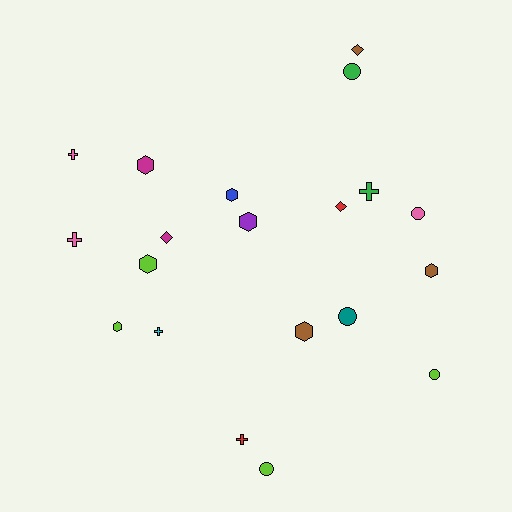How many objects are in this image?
There are 20 objects.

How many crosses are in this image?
There are 5 crosses.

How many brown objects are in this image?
There are 3 brown objects.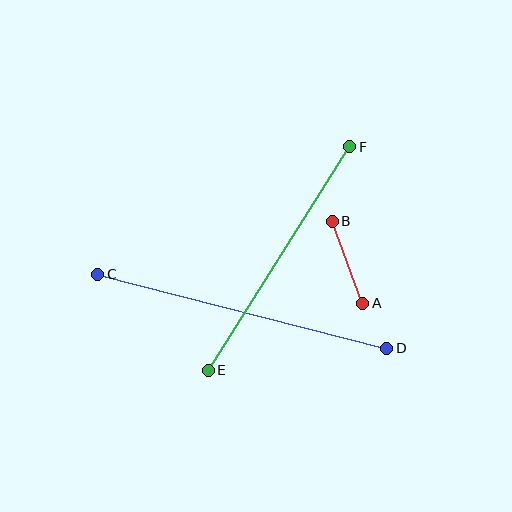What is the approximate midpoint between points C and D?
The midpoint is at approximately (242, 311) pixels.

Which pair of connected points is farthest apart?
Points C and D are farthest apart.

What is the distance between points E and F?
The distance is approximately 265 pixels.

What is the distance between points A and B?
The distance is approximately 87 pixels.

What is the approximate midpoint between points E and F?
The midpoint is at approximately (279, 259) pixels.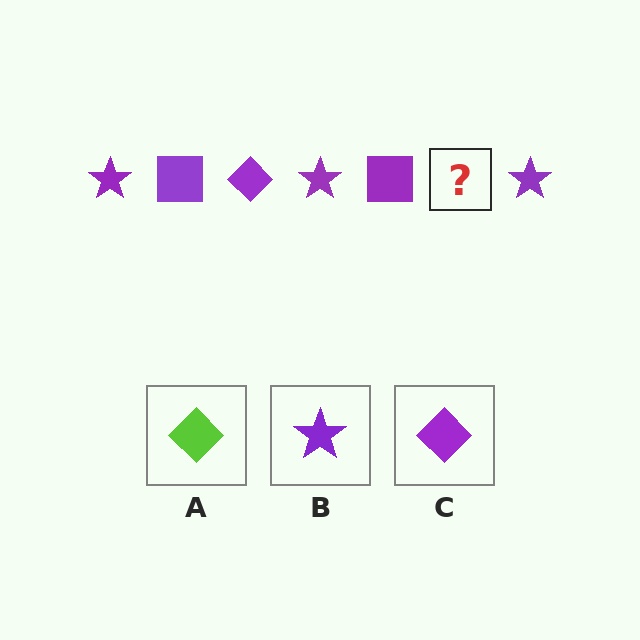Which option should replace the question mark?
Option C.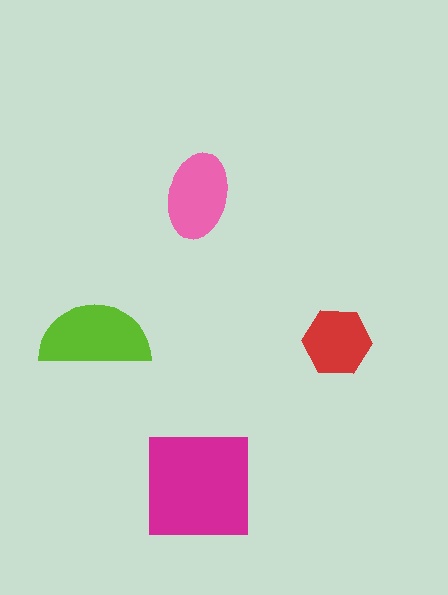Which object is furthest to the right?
The red hexagon is rightmost.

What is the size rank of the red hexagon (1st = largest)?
4th.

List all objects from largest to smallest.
The magenta square, the lime semicircle, the pink ellipse, the red hexagon.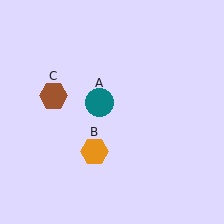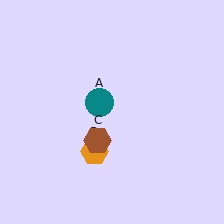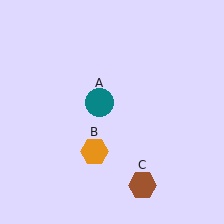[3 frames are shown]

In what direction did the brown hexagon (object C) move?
The brown hexagon (object C) moved down and to the right.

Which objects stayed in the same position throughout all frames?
Teal circle (object A) and orange hexagon (object B) remained stationary.